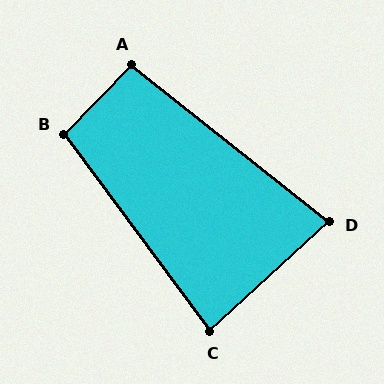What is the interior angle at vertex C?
Approximately 84 degrees (acute).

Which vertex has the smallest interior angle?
D, at approximately 81 degrees.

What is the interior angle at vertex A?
Approximately 96 degrees (obtuse).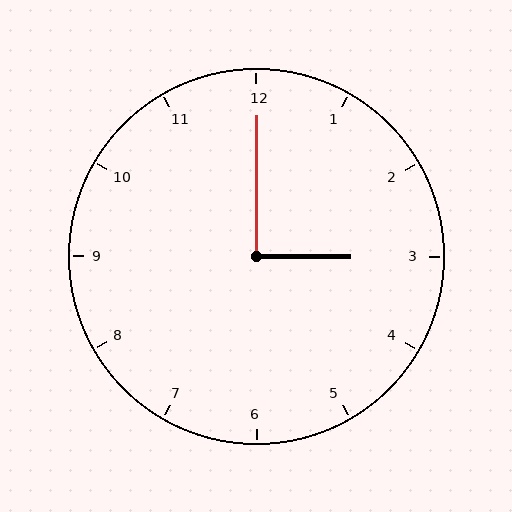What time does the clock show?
3:00.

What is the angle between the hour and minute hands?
Approximately 90 degrees.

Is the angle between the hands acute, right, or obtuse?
It is right.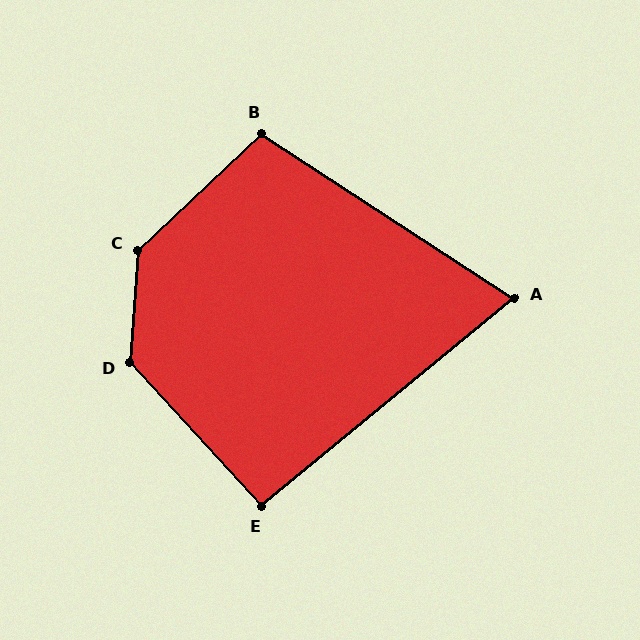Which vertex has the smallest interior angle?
A, at approximately 73 degrees.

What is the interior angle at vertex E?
Approximately 93 degrees (approximately right).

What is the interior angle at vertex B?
Approximately 103 degrees (obtuse).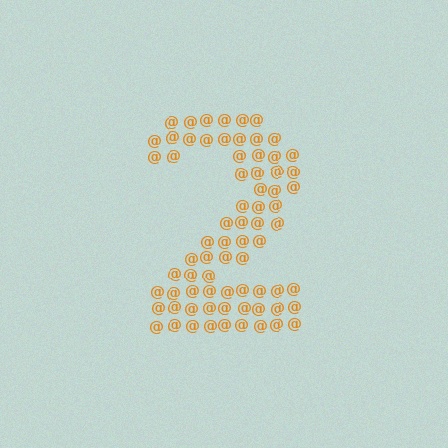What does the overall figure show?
The overall figure shows the digit 2.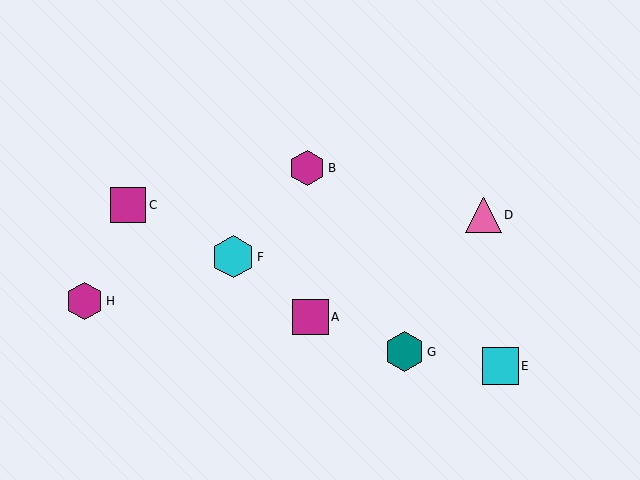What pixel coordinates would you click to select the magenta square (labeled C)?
Click at (128, 205) to select the magenta square C.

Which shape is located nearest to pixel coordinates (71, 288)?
The magenta hexagon (labeled H) at (84, 301) is nearest to that location.